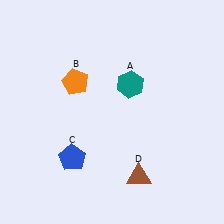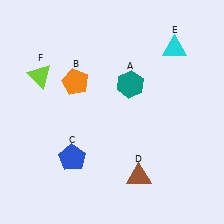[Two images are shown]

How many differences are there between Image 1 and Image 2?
There are 2 differences between the two images.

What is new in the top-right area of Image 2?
A cyan triangle (E) was added in the top-right area of Image 2.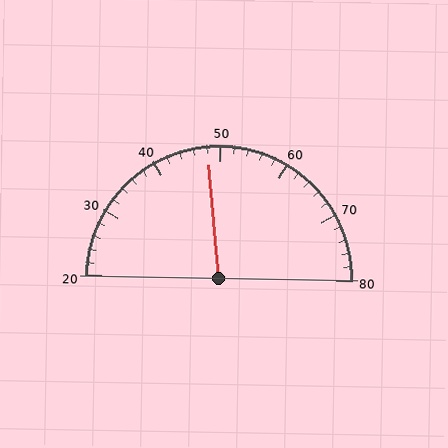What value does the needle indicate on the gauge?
The needle indicates approximately 48.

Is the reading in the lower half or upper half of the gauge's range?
The reading is in the lower half of the range (20 to 80).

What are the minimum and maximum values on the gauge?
The gauge ranges from 20 to 80.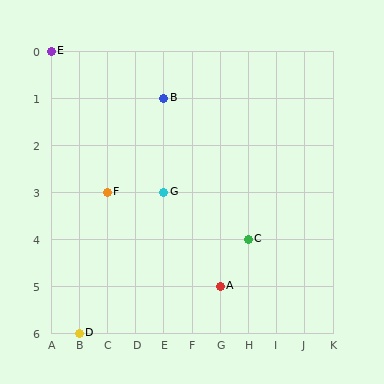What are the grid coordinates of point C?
Point C is at grid coordinates (H, 4).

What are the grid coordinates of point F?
Point F is at grid coordinates (C, 3).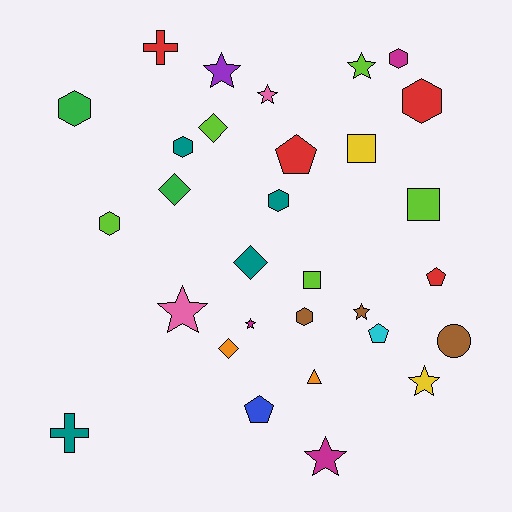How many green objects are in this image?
There are 2 green objects.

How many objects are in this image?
There are 30 objects.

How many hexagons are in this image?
There are 7 hexagons.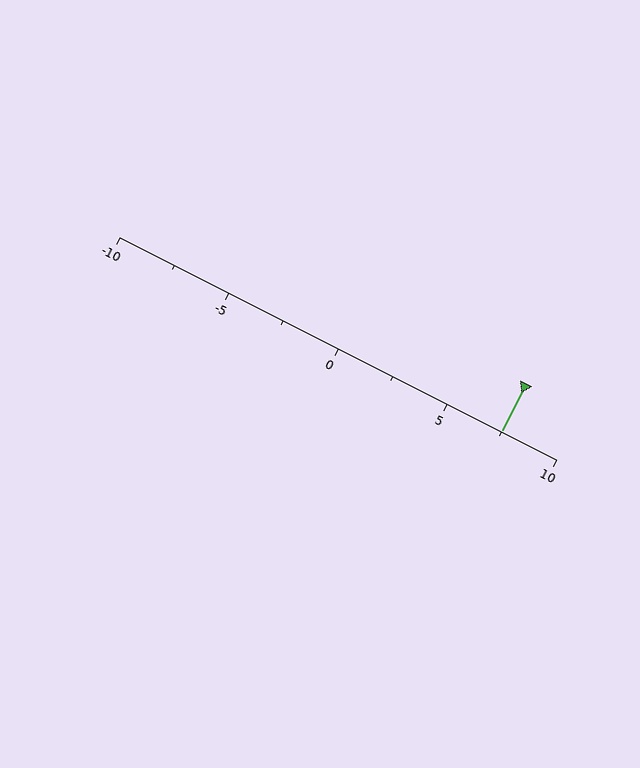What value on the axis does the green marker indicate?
The marker indicates approximately 7.5.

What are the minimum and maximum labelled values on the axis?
The axis runs from -10 to 10.